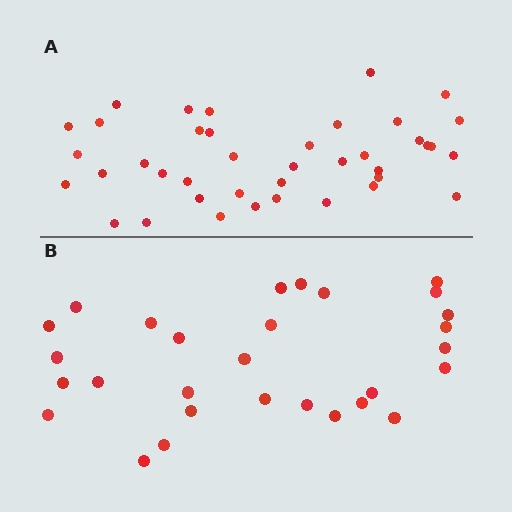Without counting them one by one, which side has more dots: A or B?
Region A (the top region) has more dots.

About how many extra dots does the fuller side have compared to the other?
Region A has roughly 12 or so more dots than region B.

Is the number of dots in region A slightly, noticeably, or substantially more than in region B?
Region A has noticeably more, but not dramatically so. The ratio is roughly 1.4 to 1.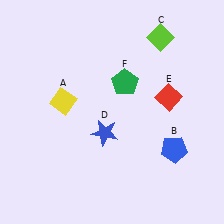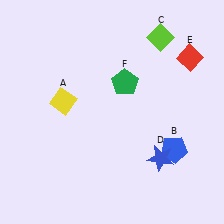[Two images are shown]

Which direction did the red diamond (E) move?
The red diamond (E) moved up.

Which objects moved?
The objects that moved are: the blue star (D), the red diamond (E).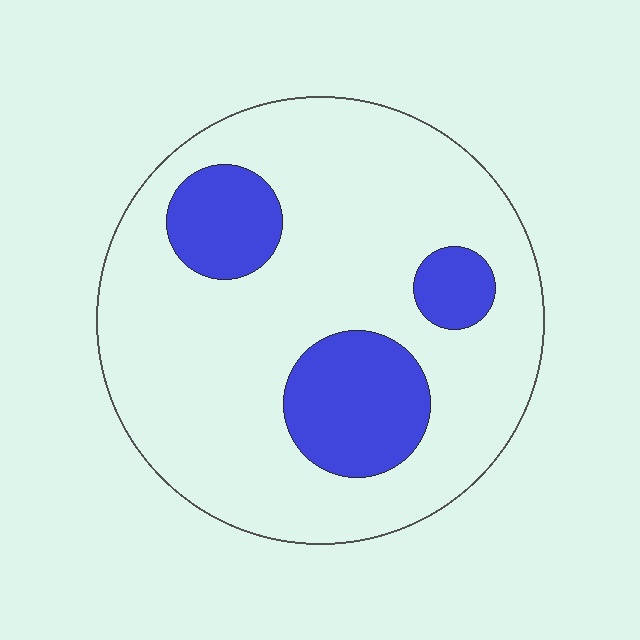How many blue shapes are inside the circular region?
3.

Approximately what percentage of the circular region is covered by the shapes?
Approximately 20%.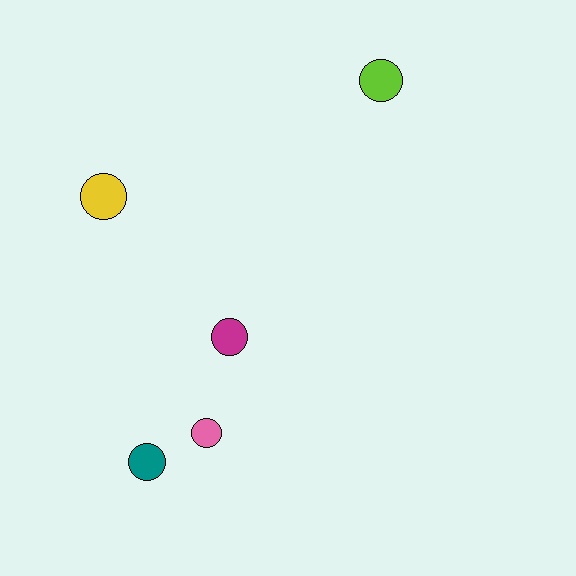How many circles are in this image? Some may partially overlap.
There are 5 circles.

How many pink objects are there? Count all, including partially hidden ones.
There is 1 pink object.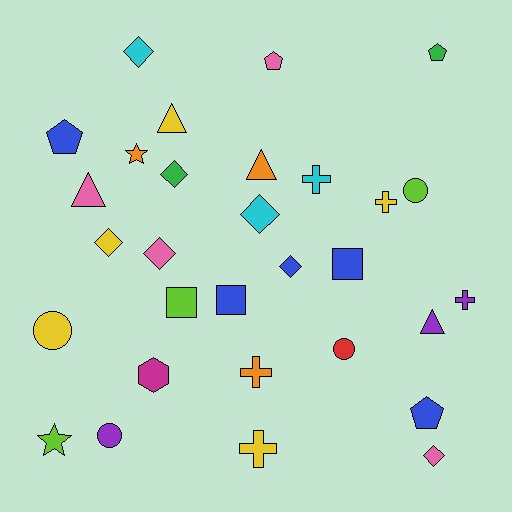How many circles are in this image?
There are 4 circles.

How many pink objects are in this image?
There are 4 pink objects.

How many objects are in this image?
There are 30 objects.